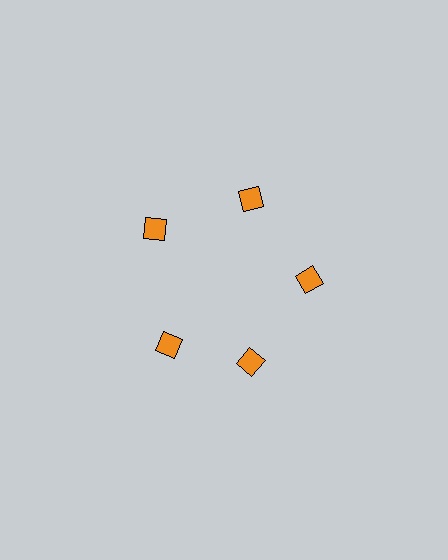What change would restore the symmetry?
The symmetry would be restored by rotating it back into even spacing with its neighbors so that all 5 diamonds sit at equal angles and equal distance from the center.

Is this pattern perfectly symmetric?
No. The 5 orange diamonds are arranged in a ring, but one element near the 8 o'clock position is rotated out of alignment along the ring, breaking the 5-fold rotational symmetry.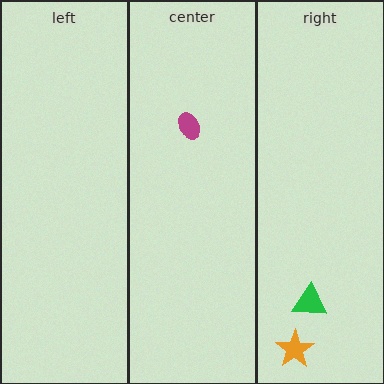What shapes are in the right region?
The orange star, the green triangle.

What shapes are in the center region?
The magenta ellipse.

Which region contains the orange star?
The right region.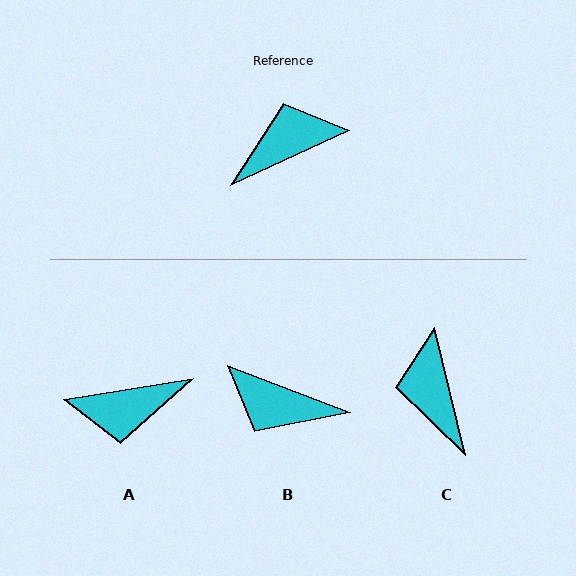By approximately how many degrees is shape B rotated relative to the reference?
Approximately 134 degrees counter-clockwise.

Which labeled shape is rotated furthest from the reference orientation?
A, about 164 degrees away.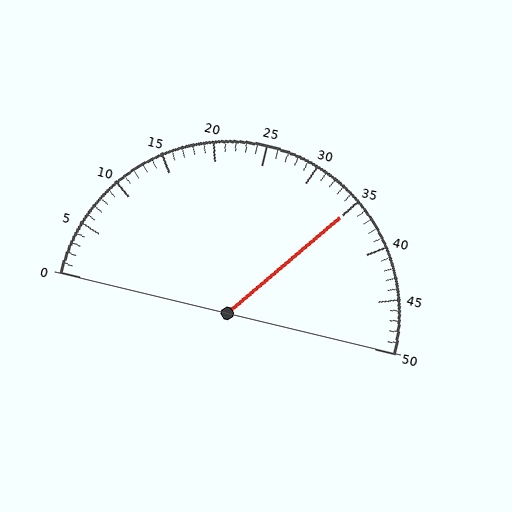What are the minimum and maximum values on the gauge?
The gauge ranges from 0 to 50.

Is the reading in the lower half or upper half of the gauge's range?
The reading is in the upper half of the range (0 to 50).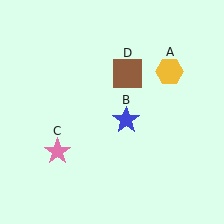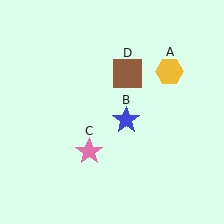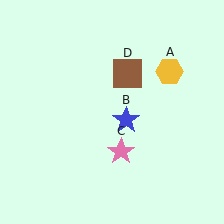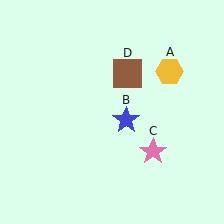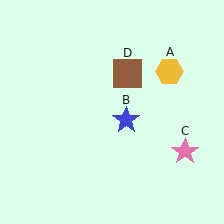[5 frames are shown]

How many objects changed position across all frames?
1 object changed position: pink star (object C).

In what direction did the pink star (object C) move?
The pink star (object C) moved right.